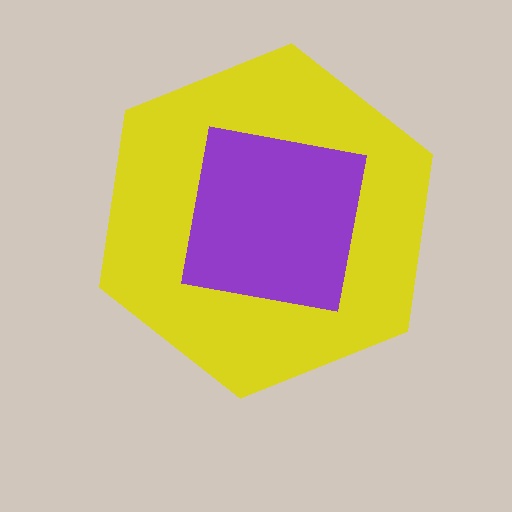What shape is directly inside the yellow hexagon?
The purple square.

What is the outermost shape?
The yellow hexagon.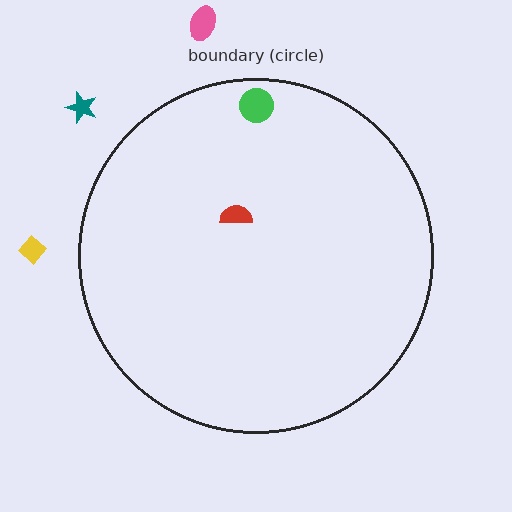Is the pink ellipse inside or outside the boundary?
Outside.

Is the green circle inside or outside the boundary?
Inside.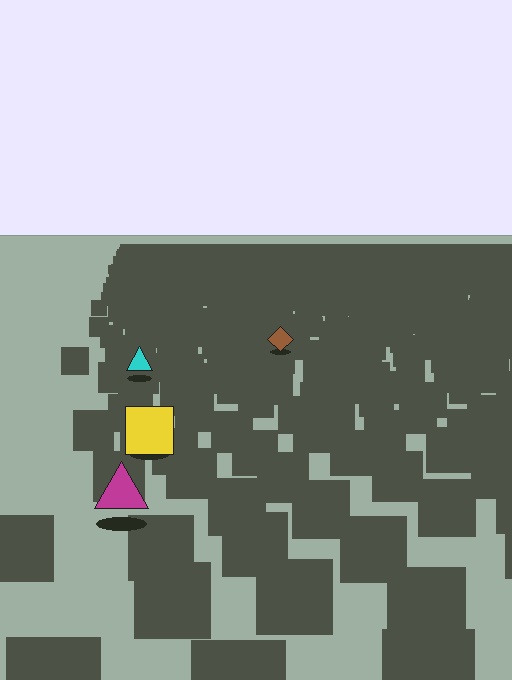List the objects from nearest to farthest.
From nearest to farthest: the magenta triangle, the yellow square, the cyan triangle, the brown diamond.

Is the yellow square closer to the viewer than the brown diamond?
Yes. The yellow square is closer — you can tell from the texture gradient: the ground texture is coarser near it.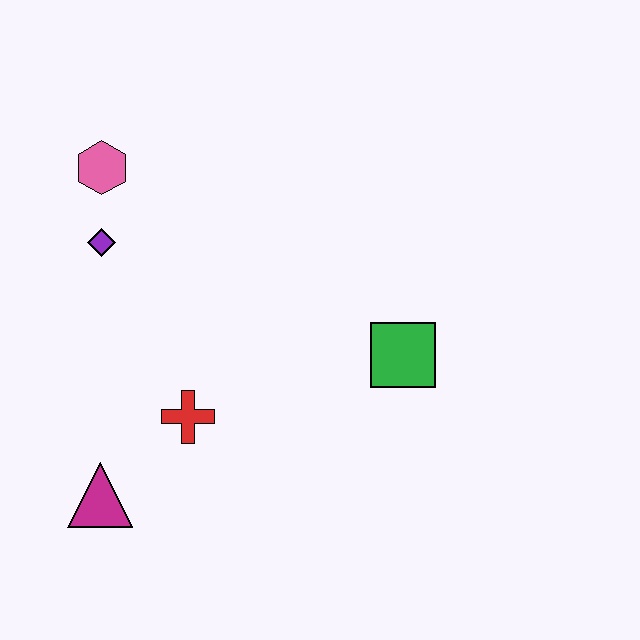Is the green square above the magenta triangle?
Yes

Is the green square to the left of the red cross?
No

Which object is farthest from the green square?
The pink hexagon is farthest from the green square.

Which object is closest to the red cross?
The magenta triangle is closest to the red cross.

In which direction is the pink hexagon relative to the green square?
The pink hexagon is to the left of the green square.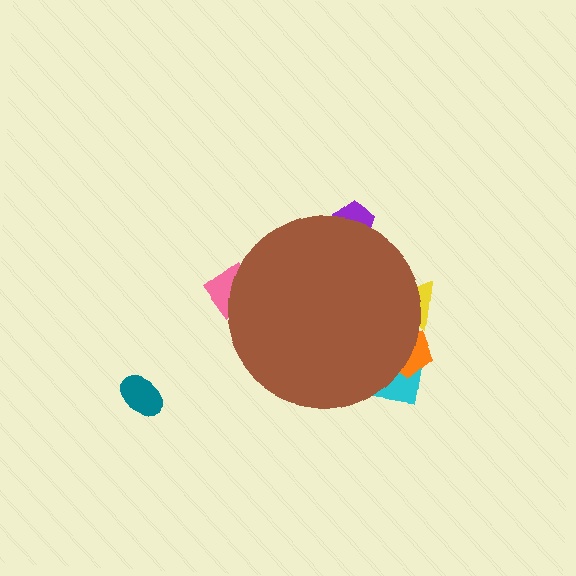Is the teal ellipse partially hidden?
No, the teal ellipse is fully visible.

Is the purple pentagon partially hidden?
Yes, the purple pentagon is partially hidden behind the brown circle.